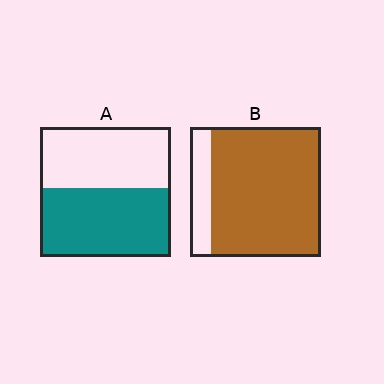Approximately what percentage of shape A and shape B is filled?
A is approximately 55% and B is approximately 85%.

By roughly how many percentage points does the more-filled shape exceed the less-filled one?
By roughly 30 percentage points (B over A).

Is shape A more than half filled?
Roughly half.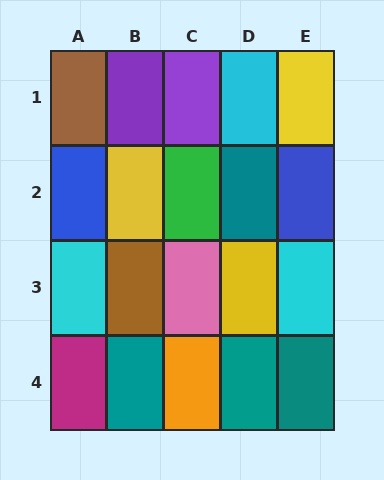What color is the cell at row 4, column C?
Orange.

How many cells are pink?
1 cell is pink.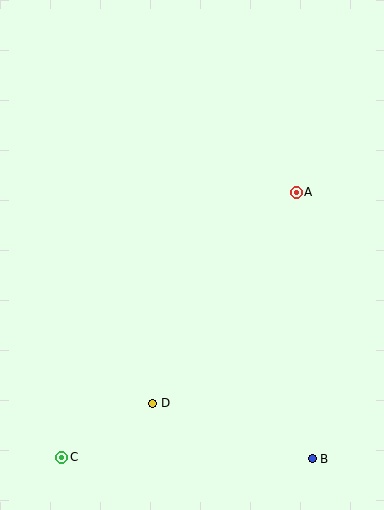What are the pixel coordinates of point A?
Point A is at (296, 192).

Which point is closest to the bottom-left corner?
Point C is closest to the bottom-left corner.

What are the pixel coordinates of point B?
Point B is at (312, 459).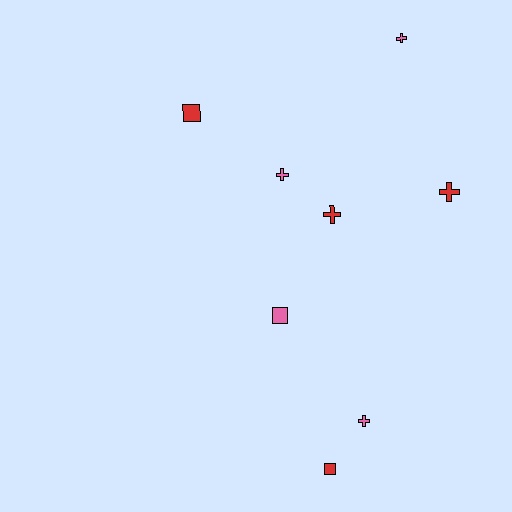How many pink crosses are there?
There are 3 pink crosses.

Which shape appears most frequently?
Cross, with 5 objects.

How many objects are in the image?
There are 8 objects.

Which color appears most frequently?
Red, with 4 objects.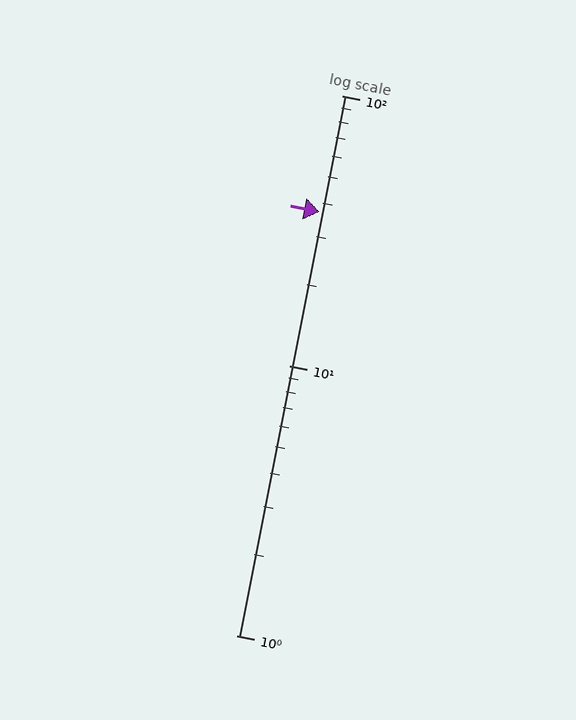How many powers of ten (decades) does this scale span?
The scale spans 2 decades, from 1 to 100.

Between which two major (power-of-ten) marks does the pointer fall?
The pointer is between 10 and 100.